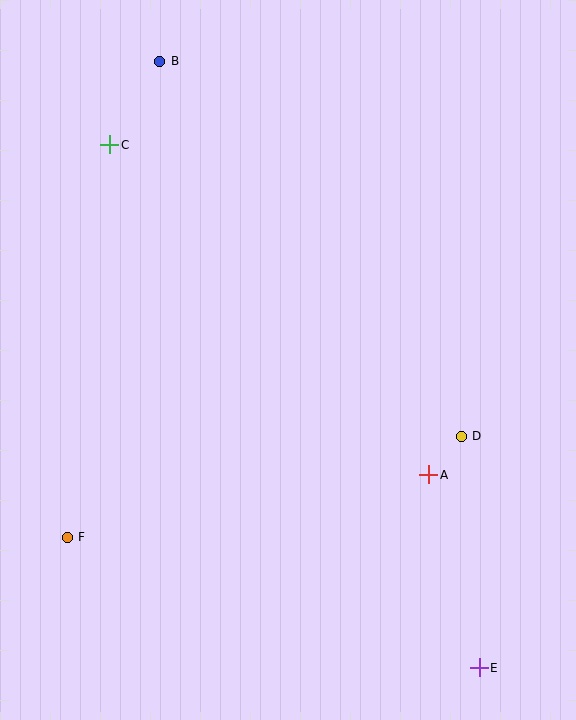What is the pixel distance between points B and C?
The distance between B and C is 97 pixels.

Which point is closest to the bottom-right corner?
Point E is closest to the bottom-right corner.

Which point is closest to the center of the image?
Point A at (429, 475) is closest to the center.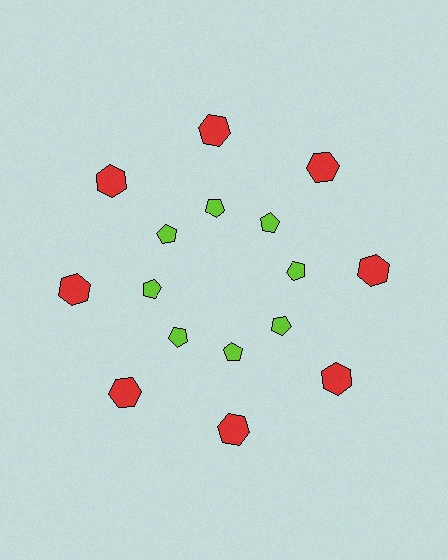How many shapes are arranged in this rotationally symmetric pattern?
There are 16 shapes, arranged in 8 groups of 2.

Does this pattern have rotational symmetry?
Yes, this pattern has 8-fold rotational symmetry. It looks the same after rotating 45 degrees around the center.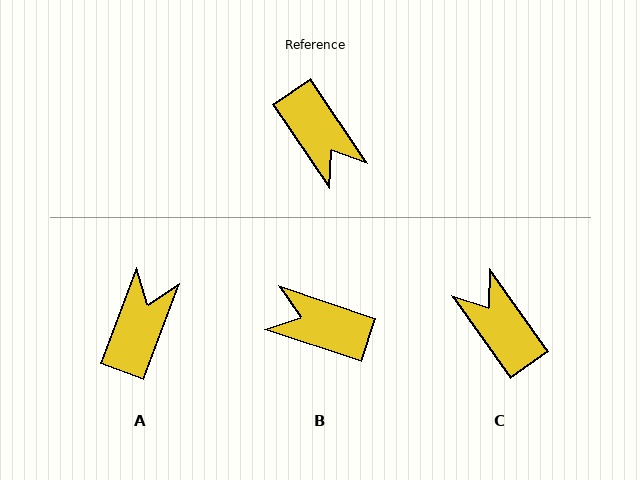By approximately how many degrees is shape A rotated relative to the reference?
Approximately 126 degrees counter-clockwise.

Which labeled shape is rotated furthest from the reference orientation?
C, about 178 degrees away.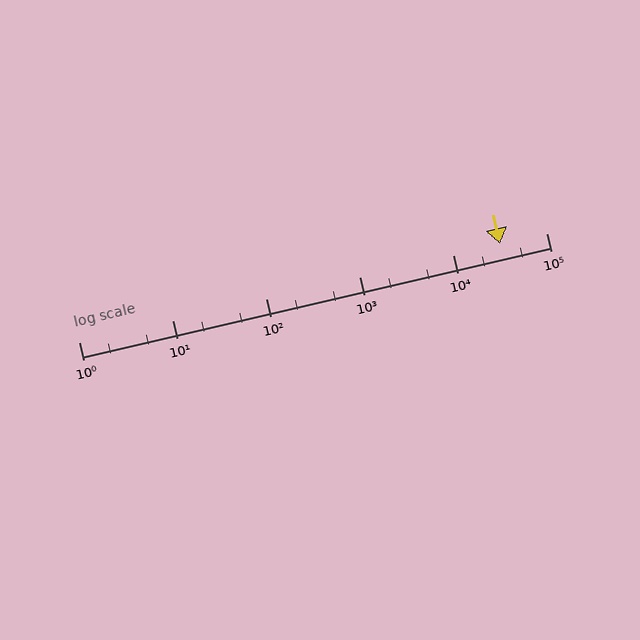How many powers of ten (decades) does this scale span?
The scale spans 5 decades, from 1 to 100000.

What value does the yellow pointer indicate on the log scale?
The pointer indicates approximately 32000.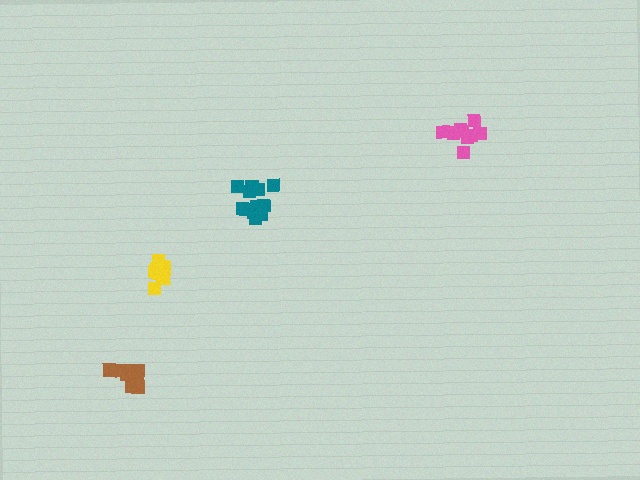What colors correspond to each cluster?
The clusters are colored: brown, teal, pink, yellow.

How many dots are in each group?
Group 1: 8 dots, Group 2: 12 dots, Group 3: 9 dots, Group 4: 9 dots (38 total).